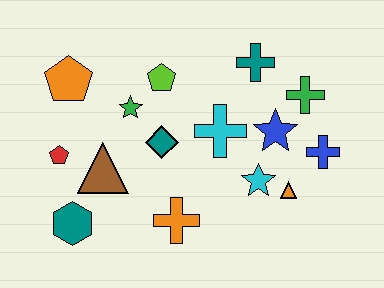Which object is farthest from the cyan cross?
The teal hexagon is farthest from the cyan cross.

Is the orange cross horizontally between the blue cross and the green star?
Yes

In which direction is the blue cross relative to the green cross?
The blue cross is below the green cross.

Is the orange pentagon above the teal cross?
No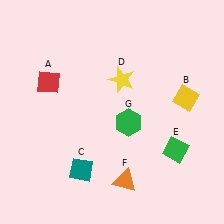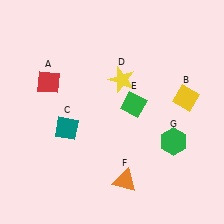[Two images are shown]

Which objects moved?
The objects that moved are: the teal diamond (C), the green diamond (E), the green hexagon (G).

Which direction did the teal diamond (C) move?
The teal diamond (C) moved up.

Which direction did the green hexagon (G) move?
The green hexagon (G) moved right.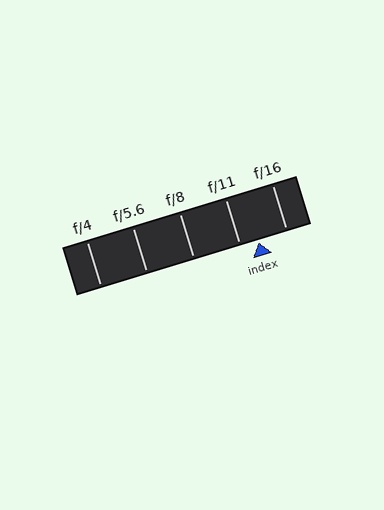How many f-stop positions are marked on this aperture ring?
There are 5 f-stop positions marked.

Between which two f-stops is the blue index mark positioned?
The index mark is between f/11 and f/16.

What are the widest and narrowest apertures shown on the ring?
The widest aperture shown is f/4 and the narrowest is f/16.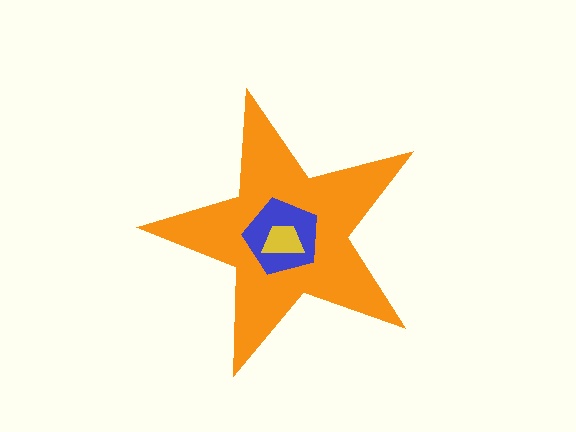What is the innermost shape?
The yellow trapezoid.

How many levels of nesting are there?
3.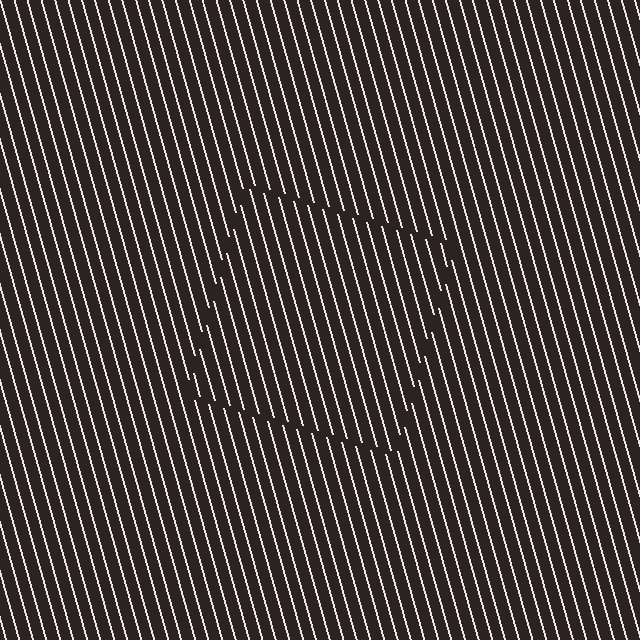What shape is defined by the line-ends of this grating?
An illusory square. The interior of the shape contains the same grating, shifted by half a period — the contour is defined by the phase discontinuity where line-ends from the inner and outer gratings abut.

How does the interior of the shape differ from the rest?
The interior of the shape contains the same grating, shifted by half a period — the contour is defined by the phase discontinuity where line-ends from the inner and outer gratings abut.